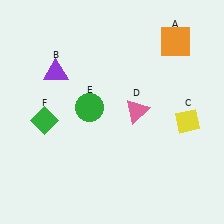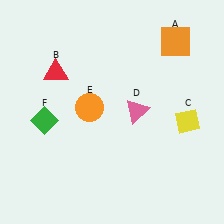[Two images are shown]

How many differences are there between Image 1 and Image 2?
There are 2 differences between the two images.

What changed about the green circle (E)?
In Image 1, E is green. In Image 2, it changed to orange.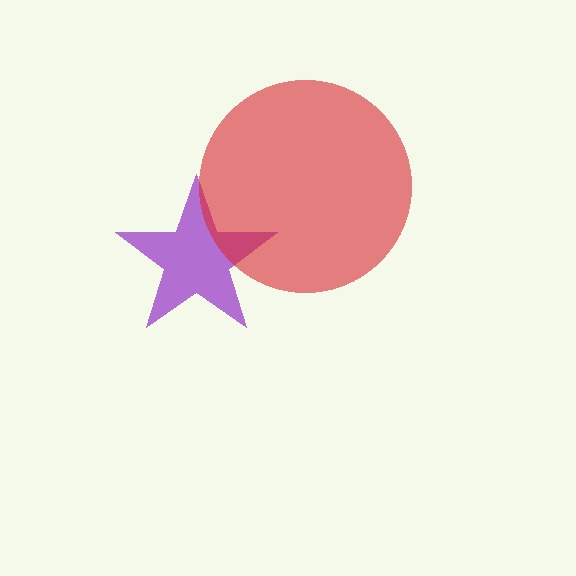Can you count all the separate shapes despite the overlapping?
Yes, there are 2 separate shapes.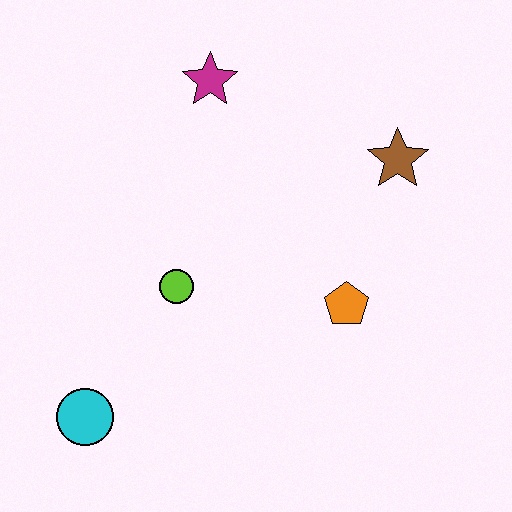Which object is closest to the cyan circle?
The lime circle is closest to the cyan circle.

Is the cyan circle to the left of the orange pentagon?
Yes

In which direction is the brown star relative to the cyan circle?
The brown star is to the right of the cyan circle.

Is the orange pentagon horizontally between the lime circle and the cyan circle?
No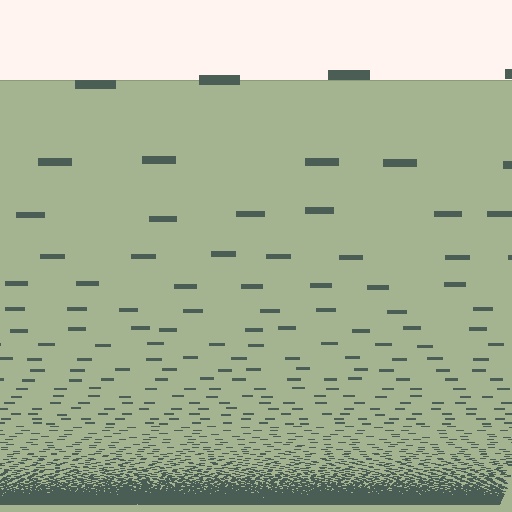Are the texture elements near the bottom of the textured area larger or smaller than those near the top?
Smaller. The gradient is inverted — elements near the bottom are smaller and denser.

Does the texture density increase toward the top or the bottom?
Density increases toward the bottom.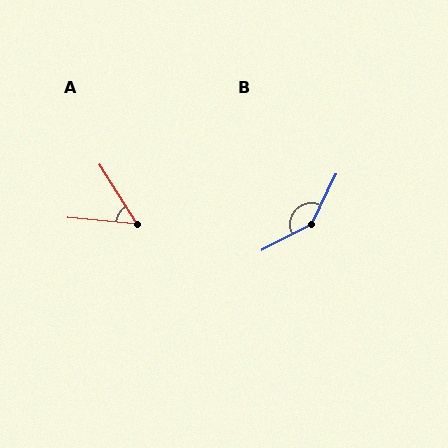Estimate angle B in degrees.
Approximately 144 degrees.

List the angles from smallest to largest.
A (52°), B (144°).